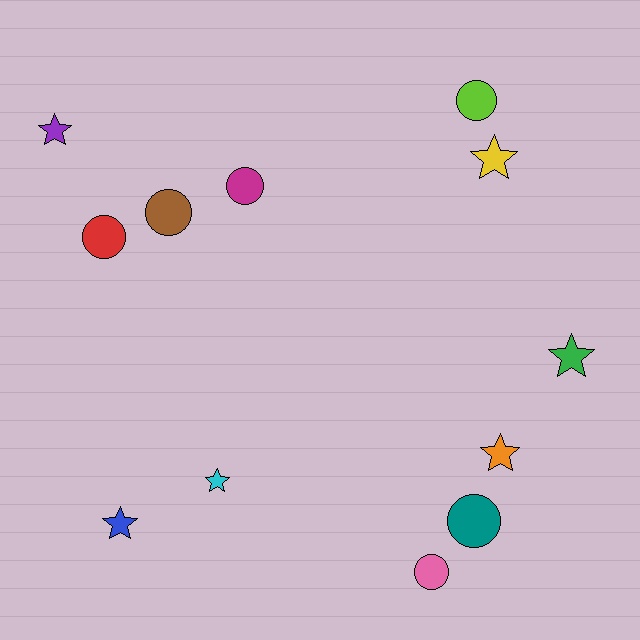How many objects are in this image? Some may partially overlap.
There are 12 objects.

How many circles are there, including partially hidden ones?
There are 6 circles.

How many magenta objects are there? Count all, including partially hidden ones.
There is 1 magenta object.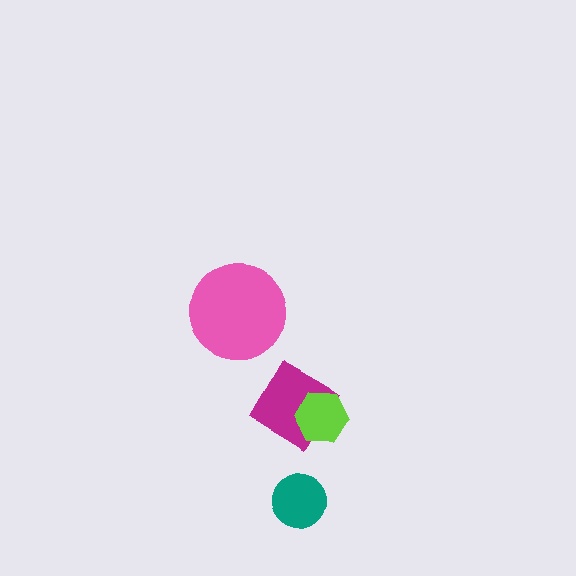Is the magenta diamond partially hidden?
Yes, it is partially covered by another shape.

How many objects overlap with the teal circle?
0 objects overlap with the teal circle.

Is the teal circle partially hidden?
No, no other shape covers it.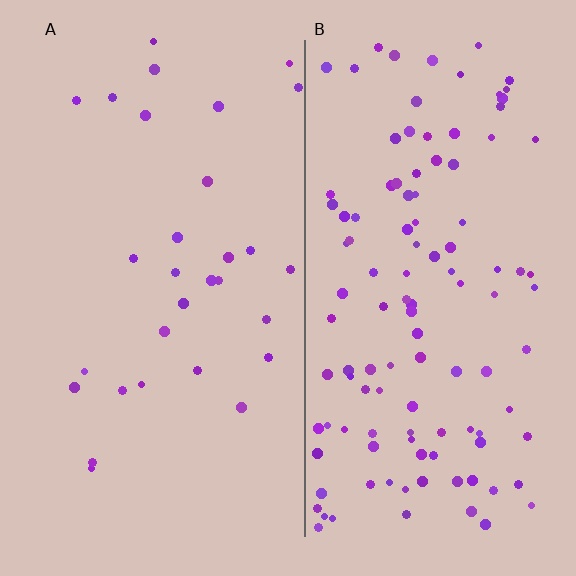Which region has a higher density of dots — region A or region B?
B (the right).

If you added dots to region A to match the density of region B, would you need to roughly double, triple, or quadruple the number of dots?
Approximately quadruple.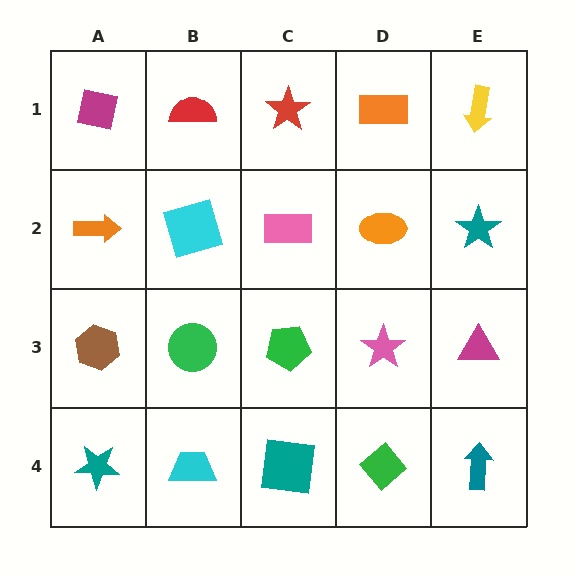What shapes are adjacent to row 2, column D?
An orange rectangle (row 1, column D), a pink star (row 3, column D), a pink rectangle (row 2, column C), a teal star (row 2, column E).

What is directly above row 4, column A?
A brown hexagon.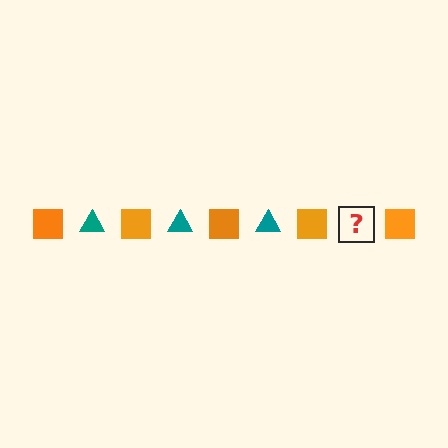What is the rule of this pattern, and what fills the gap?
The rule is that the pattern alternates between orange square and teal triangle. The gap should be filled with a teal triangle.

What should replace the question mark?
The question mark should be replaced with a teal triangle.